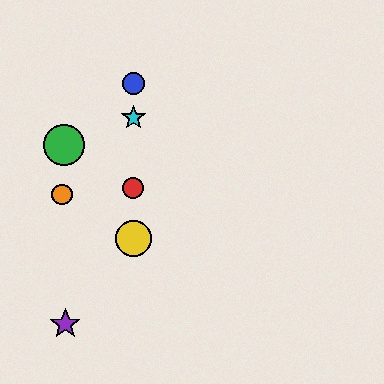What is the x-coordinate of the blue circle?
The blue circle is at x≈133.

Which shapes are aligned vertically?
The red circle, the blue circle, the yellow circle, the cyan star are aligned vertically.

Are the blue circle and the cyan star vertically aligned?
Yes, both are at x≈133.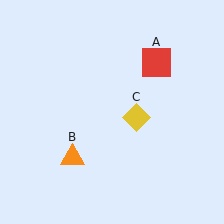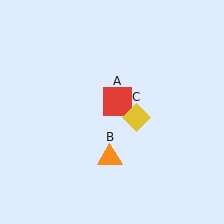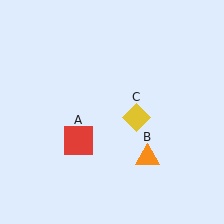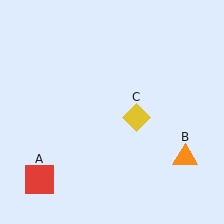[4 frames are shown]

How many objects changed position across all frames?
2 objects changed position: red square (object A), orange triangle (object B).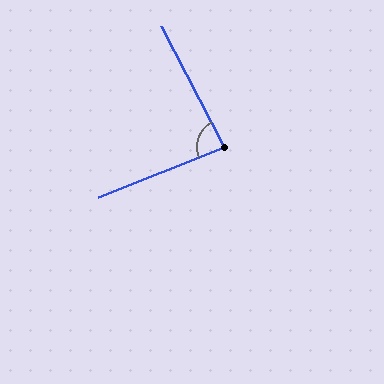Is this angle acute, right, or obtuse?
It is acute.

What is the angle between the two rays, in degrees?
Approximately 84 degrees.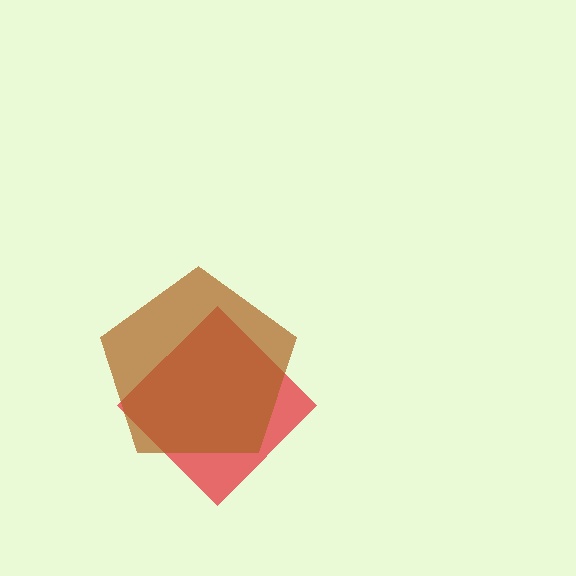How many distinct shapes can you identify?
There are 2 distinct shapes: a red diamond, a brown pentagon.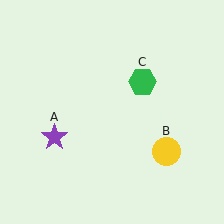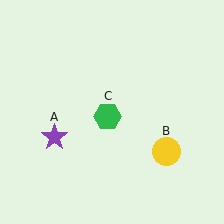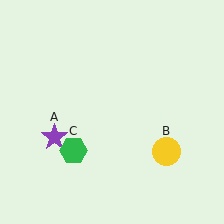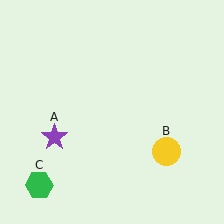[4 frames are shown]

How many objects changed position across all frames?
1 object changed position: green hexagon (object C).